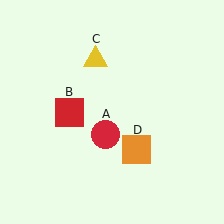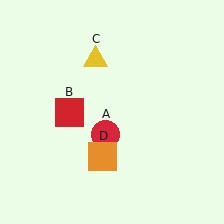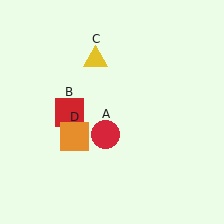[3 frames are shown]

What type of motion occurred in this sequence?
The orange square (object D) rotated clockwise around the center of the scene.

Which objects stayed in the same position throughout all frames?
Red circle (object A) and red square (object B) and yellow triangle (object C) remained stationary.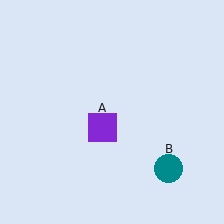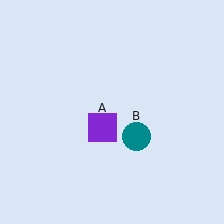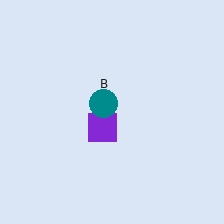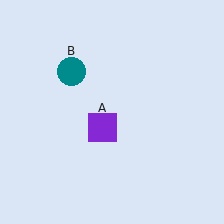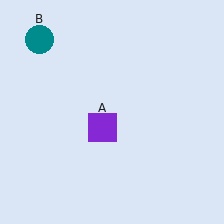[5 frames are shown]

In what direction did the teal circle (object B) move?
The teal circle (object B) moved up and to the left.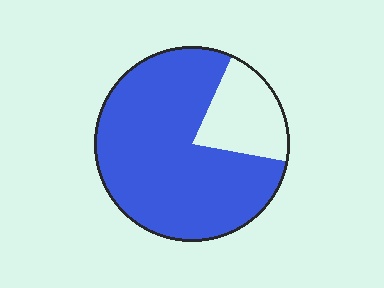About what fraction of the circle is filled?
About four fifths (4/5).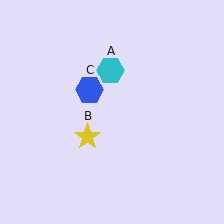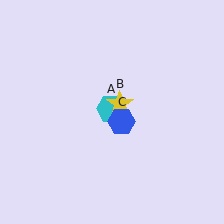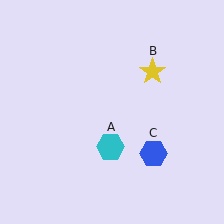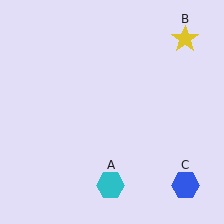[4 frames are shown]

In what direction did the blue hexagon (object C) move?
The blue hexagon (object C) moved down and to the right.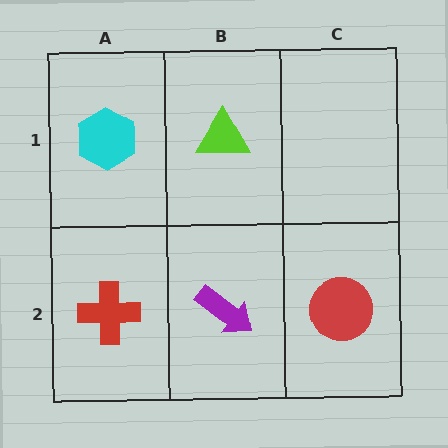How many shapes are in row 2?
3 shapes.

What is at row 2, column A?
A red cross.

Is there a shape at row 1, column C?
No, that cell is empty.